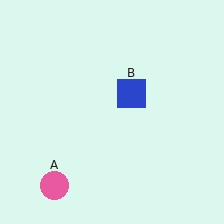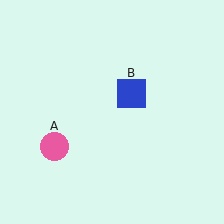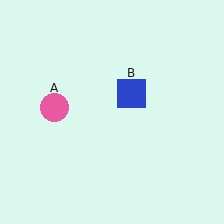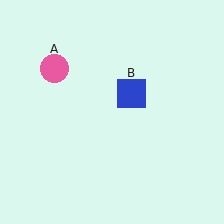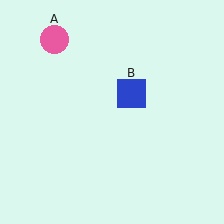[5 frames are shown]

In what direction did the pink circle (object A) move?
The pink circle (object A) moved up.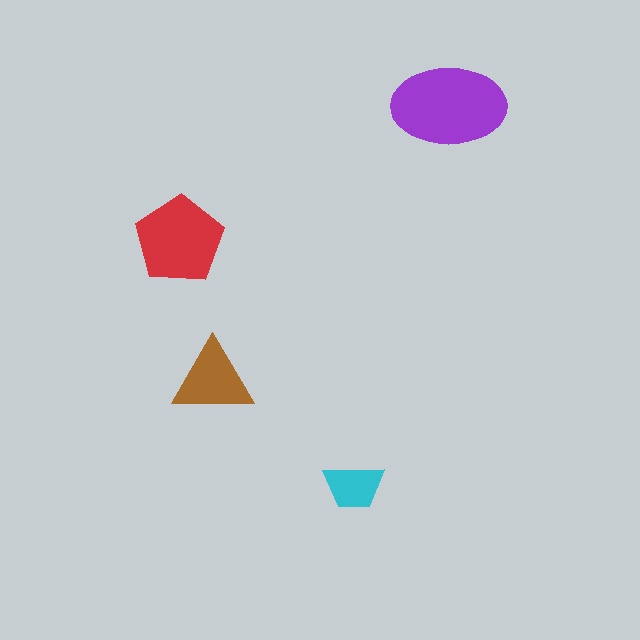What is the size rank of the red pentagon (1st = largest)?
2nd.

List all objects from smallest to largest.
The cyan trapezoid, the brown triangle, the red pentagon, the purple ellipse.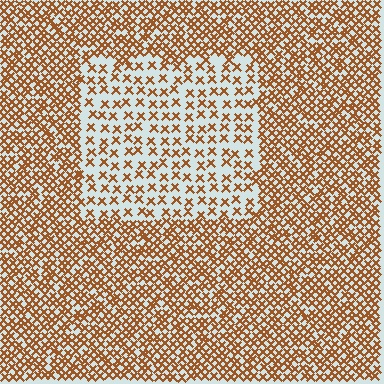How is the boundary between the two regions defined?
The boundary is defined by a change in element density (approximately 2.3x ratio). All elements are the same color, size, and shape.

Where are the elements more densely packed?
The elements are more densely packed outside the rectangle boundary.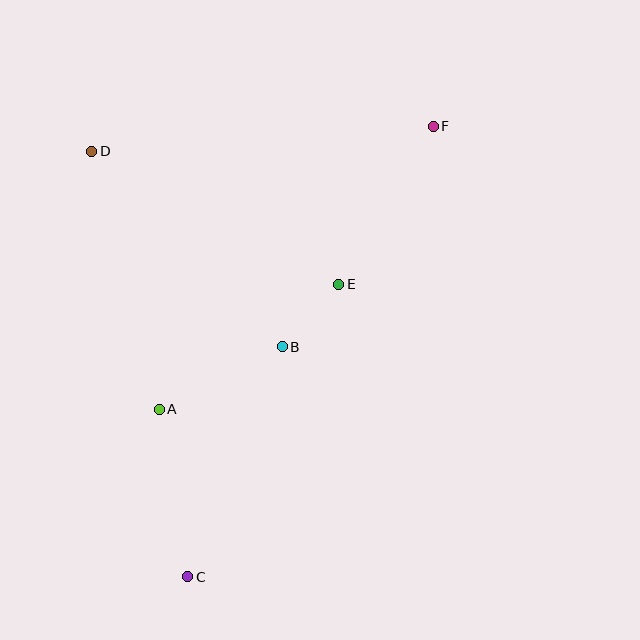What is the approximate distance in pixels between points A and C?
The distance between A and C is approximately 170 pixels.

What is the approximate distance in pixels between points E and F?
The distance between E and F is approximately 184 pixels.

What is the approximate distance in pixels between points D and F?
The distance between D and F is approximately 342 pixels.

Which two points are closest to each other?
Points B and E are closest to each other.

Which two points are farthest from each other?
Points C and F are farthest from each other.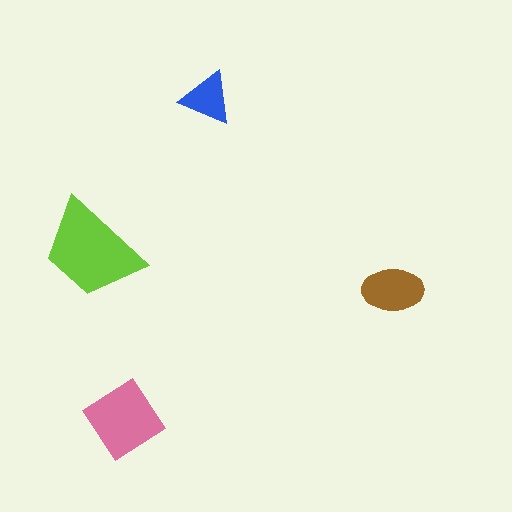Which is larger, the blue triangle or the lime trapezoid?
The lime trapezoid.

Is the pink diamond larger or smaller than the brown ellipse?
Larger.